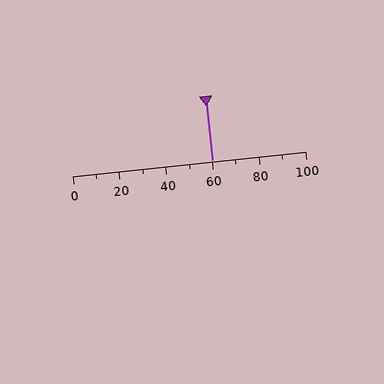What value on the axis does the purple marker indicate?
The marker indicates approximately 60.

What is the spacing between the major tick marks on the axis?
The major ticks are spaced 20 apart.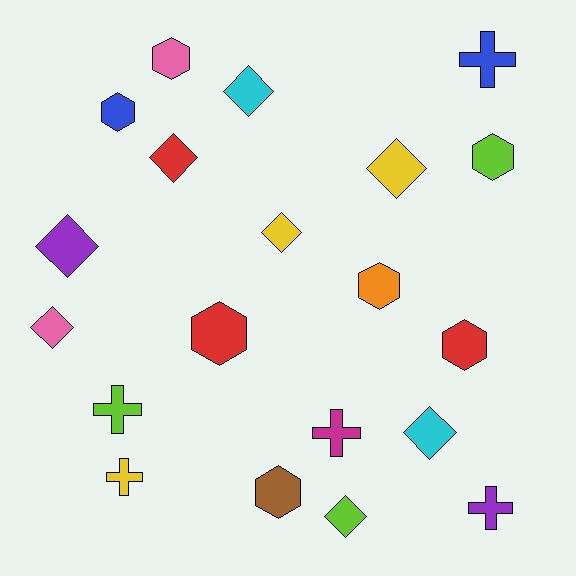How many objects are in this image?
There are 20 objects.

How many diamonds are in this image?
There are 8 diamonds.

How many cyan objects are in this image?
There are 2 cyan objects.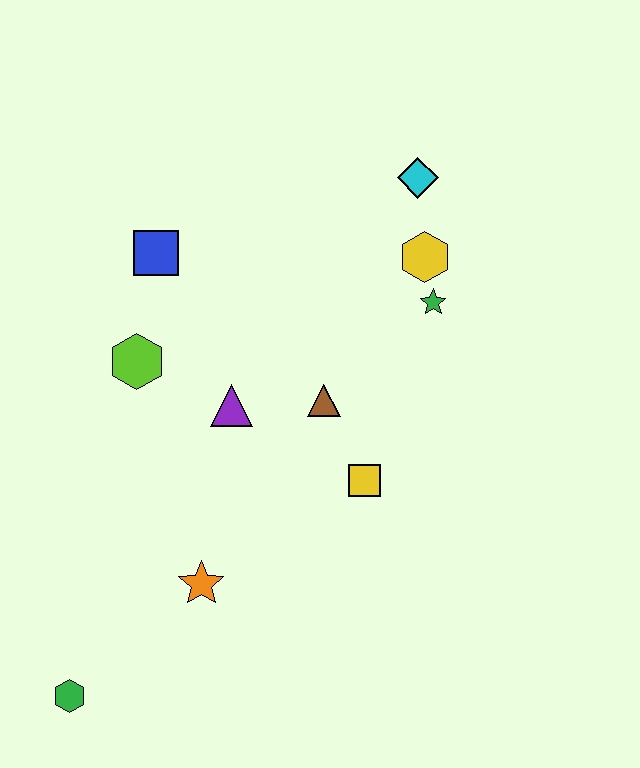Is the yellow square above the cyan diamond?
No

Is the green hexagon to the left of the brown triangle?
Yes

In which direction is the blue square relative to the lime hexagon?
The blue square is above the lime hexagon.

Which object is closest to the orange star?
The green hexagon is closest to the orange star.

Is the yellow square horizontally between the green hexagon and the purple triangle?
No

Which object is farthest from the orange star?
The cyan diamond is farthest from the orange star.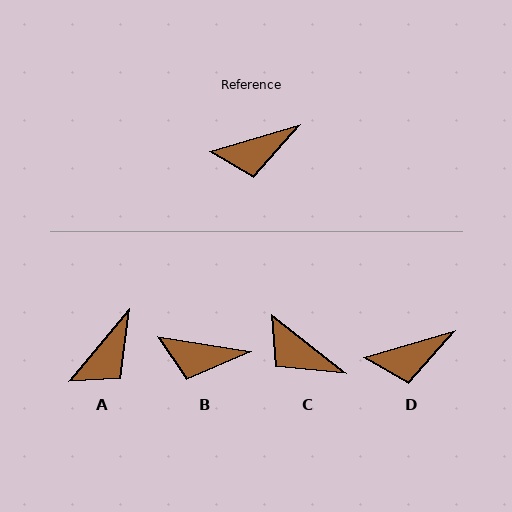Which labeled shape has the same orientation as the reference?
D.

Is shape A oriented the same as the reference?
No, it is off by about 34 degrees.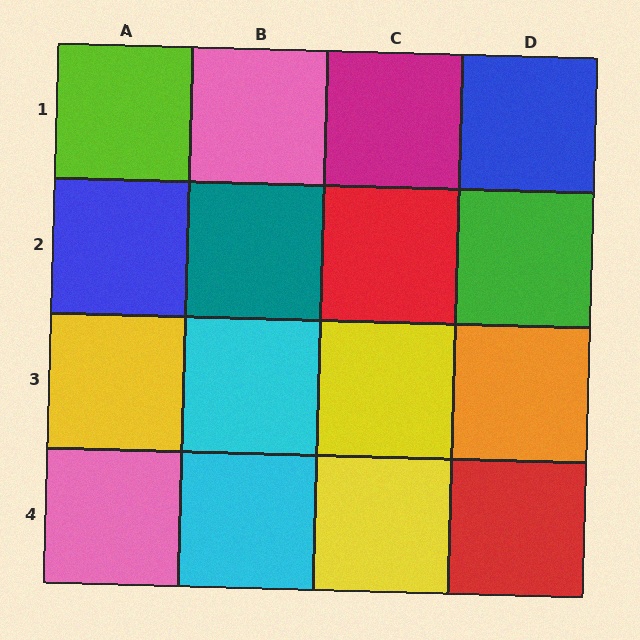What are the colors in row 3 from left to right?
Yellow, cyan, yellow, orange.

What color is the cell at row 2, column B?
Teal.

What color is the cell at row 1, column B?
Pink.